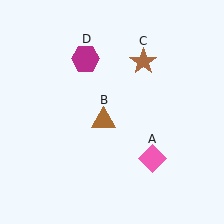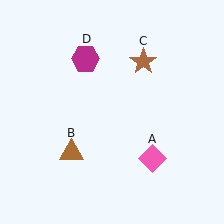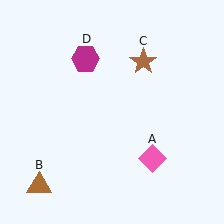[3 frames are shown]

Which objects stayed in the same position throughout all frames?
Pink diamond (object A) and brown star (object C) and magenta hexagon (object D) remained stationary.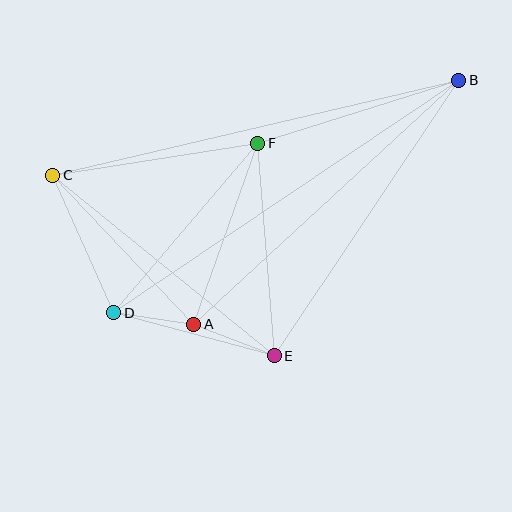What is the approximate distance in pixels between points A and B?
The distance between A and B is approximately 360 pixels.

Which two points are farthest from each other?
Points B and C are farthest from each other.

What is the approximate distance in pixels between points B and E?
The distance between B and E is approximately 332 pixels.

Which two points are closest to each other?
Points A and D are closest to each other.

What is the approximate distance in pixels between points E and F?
The distance between E and F is approximately 213 pixels.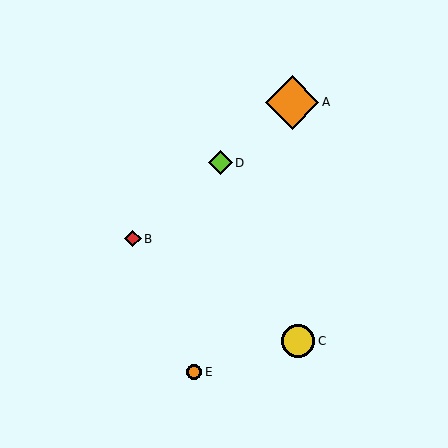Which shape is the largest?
The orange diamond (labeled A) is the largest.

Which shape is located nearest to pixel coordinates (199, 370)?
The orange circle (labeled E) at (194, 372) is nearest to that location.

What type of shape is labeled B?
Shape B is a red diamond.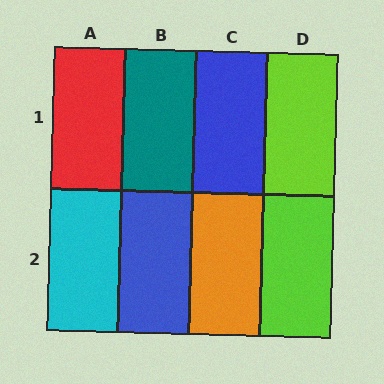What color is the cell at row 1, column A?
Red.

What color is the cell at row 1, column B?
Teal.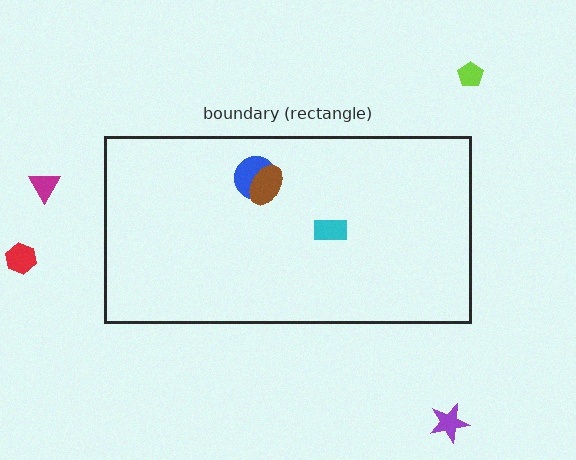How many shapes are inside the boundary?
3 inside, 4 outside.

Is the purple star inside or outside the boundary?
Outside.